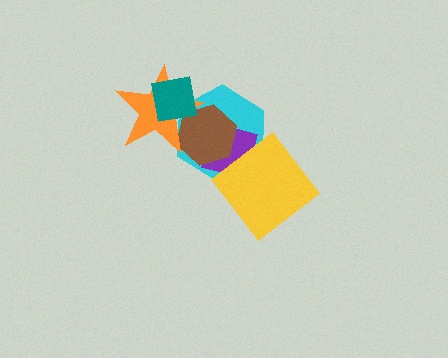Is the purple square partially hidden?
Yes, it is partially covered by another shape.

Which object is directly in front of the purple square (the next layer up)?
The brown hexagon is directly in front of the purple square.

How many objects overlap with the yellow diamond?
2 objects overlap with the yellow diamond.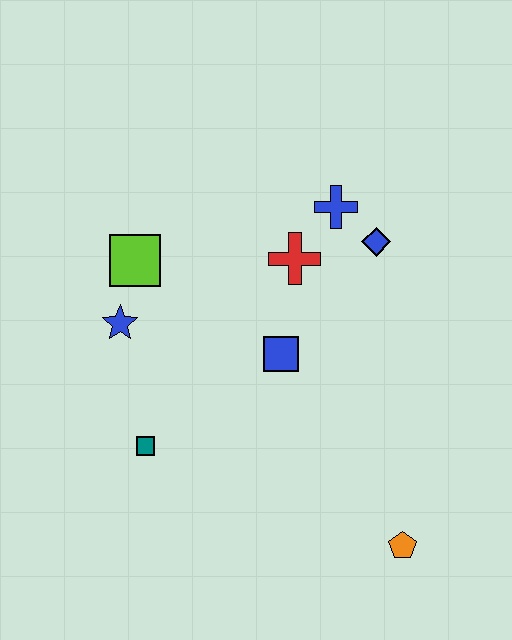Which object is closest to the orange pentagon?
The blue square is closest to the orange pentagon.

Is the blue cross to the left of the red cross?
No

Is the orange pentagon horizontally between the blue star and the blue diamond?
No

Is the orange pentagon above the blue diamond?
No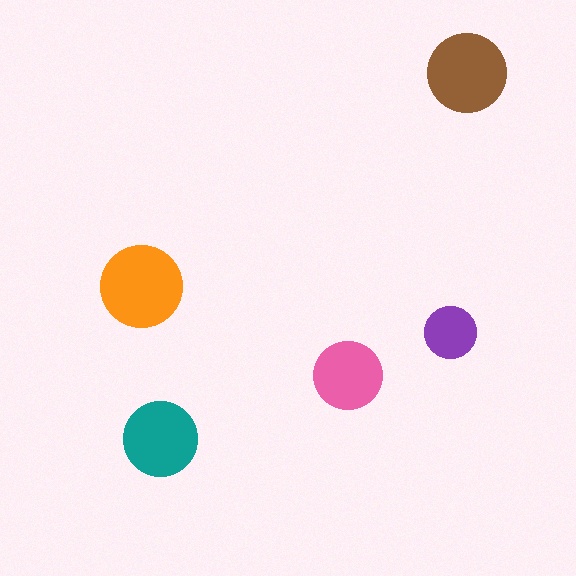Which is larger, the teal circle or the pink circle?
The teal one.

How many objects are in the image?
There are 5 objects in the image.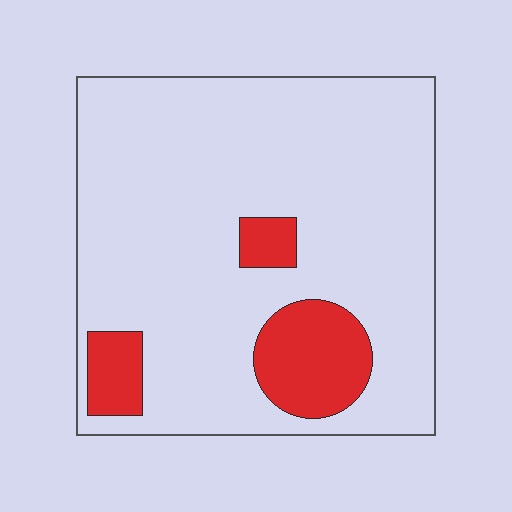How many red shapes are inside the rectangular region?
3.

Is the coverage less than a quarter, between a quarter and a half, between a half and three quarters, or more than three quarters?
Less than a quarter.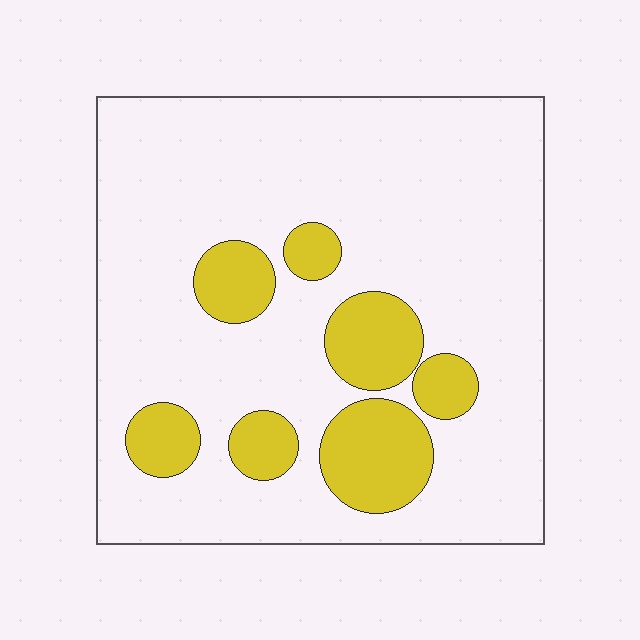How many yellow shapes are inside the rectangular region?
7.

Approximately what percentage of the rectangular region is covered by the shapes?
Approximately 20%.